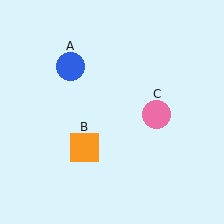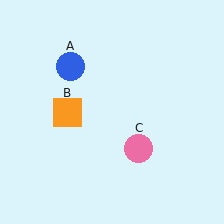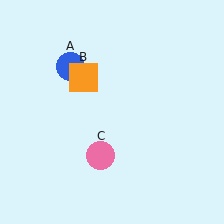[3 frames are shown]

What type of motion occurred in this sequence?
The orange square (object B), pink circle (object C) rotated clockwise around the center of the scene.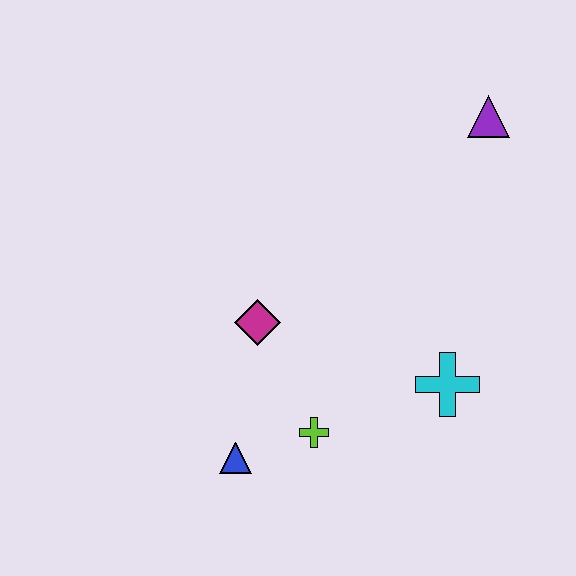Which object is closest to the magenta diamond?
The lime cross is closest to the magenta diamond.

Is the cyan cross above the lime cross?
Yes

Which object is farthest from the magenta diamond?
The purple triangle is farthest from the magenta diamond.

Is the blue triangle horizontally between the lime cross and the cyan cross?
No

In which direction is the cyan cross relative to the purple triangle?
The cyan cross is below the purple triangle.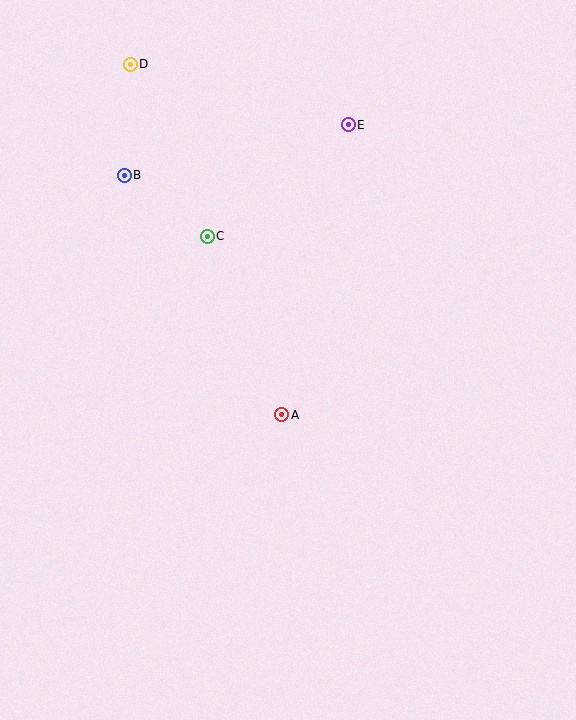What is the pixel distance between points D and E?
The distance between D and E is 226 pixels.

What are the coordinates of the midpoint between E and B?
The midpoint between E and B is at (236, 150).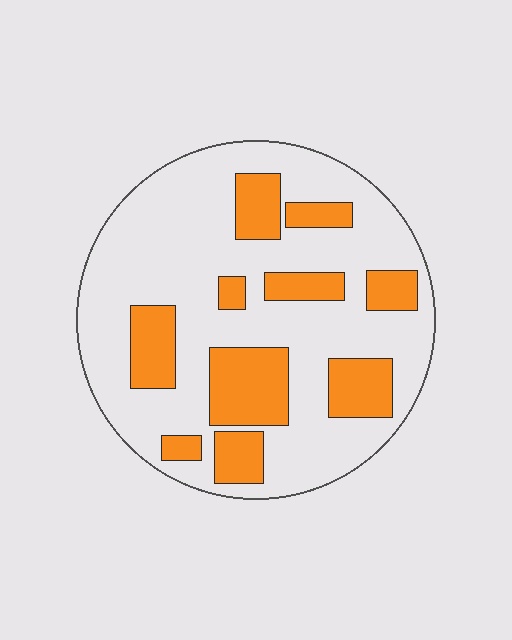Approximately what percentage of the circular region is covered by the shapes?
Approximately 30%.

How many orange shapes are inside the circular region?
10.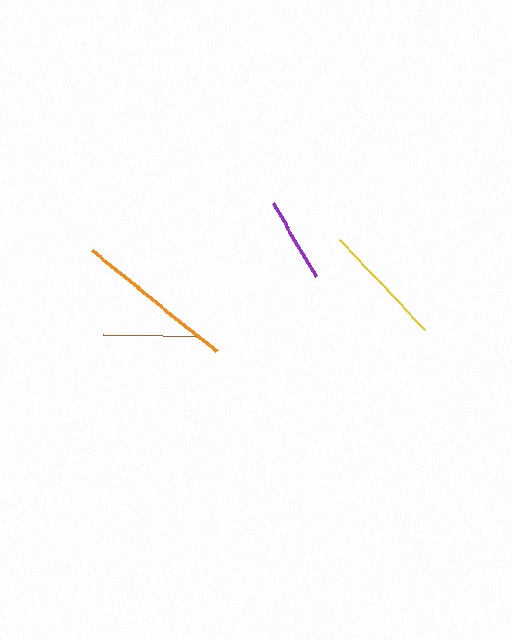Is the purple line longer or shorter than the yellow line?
The yellow line is longer than the purple line.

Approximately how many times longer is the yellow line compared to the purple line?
The yellow line is approximately 1.5 times the length of the purple line.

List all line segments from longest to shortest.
From longest to shortest: orange, yellow, brown, purple.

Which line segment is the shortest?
The purple line is the shortest at approximately 85 pixels.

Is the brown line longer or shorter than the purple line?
The brown line is longer than the purple line.